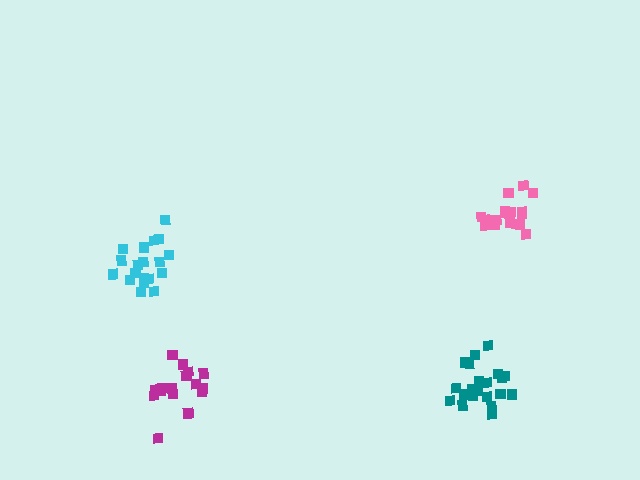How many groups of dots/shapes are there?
There are 4 groups.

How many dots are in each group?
Group 1: 21 dots, Group 2: 20 dots, Group 3: 17 dots, Group 4: 16 dots (74 total).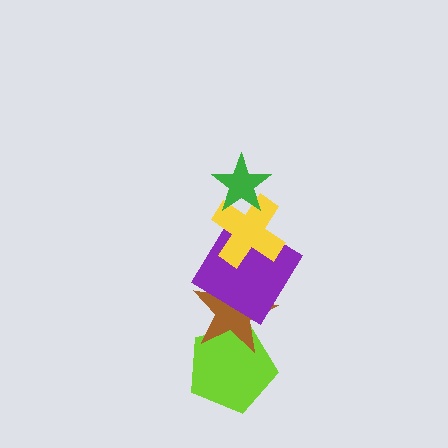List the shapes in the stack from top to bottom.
From top to bottom: the green star, the yellow cross, the purple diamond, the brown star, the lime pentagon.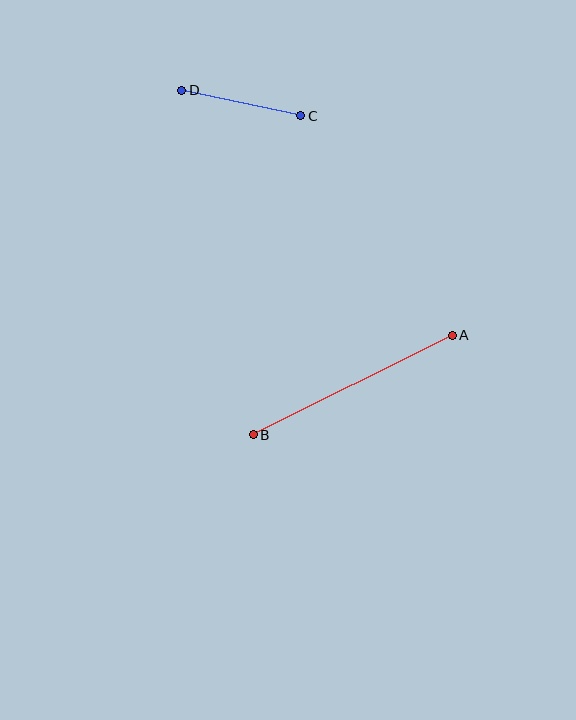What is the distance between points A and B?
The distance is approximately 223 pixels.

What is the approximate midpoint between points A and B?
The midpoint is at approximately (353, 385) pixels.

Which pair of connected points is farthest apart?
Points A and B are farthest apart.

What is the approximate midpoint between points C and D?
The midpoint is at approximately (241, 103) pixels.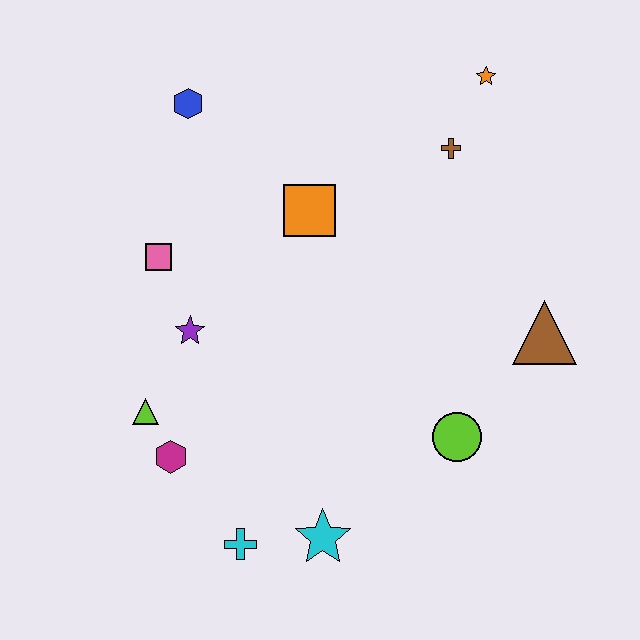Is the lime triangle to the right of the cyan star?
No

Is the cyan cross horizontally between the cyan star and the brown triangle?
No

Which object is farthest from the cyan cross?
The orange star is farthest from the cyan cross.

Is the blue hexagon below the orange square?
No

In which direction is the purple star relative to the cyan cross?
The purple star is above the cyan cross.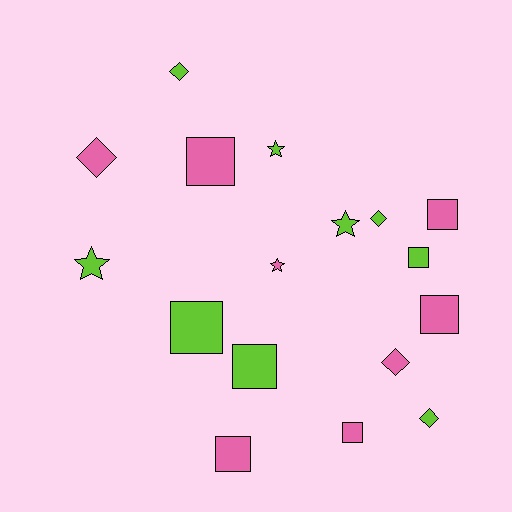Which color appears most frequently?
Lime, with 9 objects.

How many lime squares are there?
There are 3 lime squares.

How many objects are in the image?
There are 17 objects.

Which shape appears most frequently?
Square, with 8 objects.